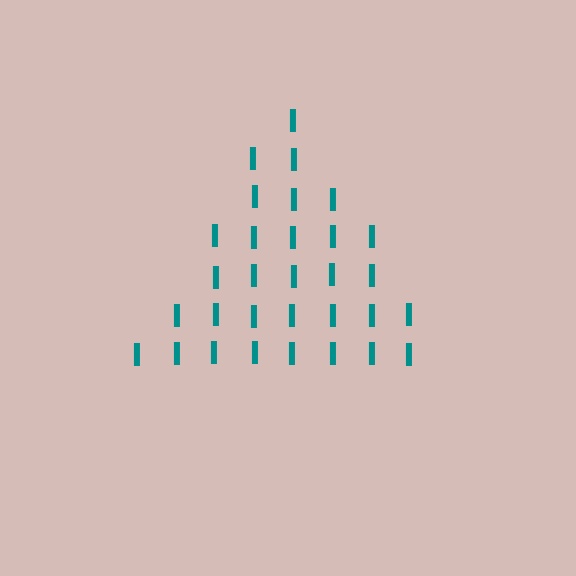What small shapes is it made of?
It is made of small letter I's.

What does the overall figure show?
The overall figure shows a triangle.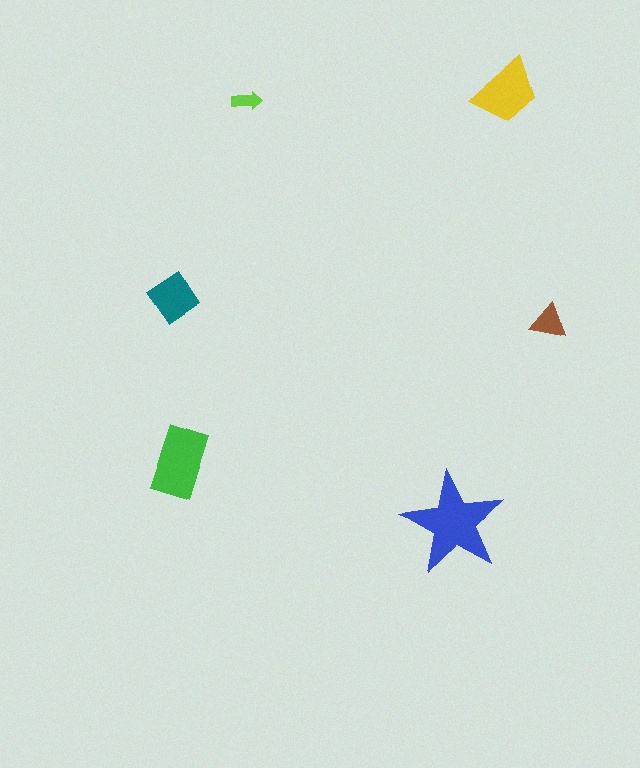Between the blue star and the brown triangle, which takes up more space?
The blue star.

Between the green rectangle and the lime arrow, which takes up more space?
The green rectangle.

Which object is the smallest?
The lime arrow.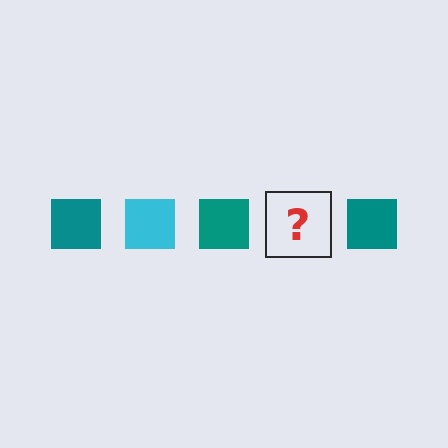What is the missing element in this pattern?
The missing element is a cyan square.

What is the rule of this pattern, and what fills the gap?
The rule is that the pattern cycles through teal, cyan squares. The gap should be filled with a cyan square.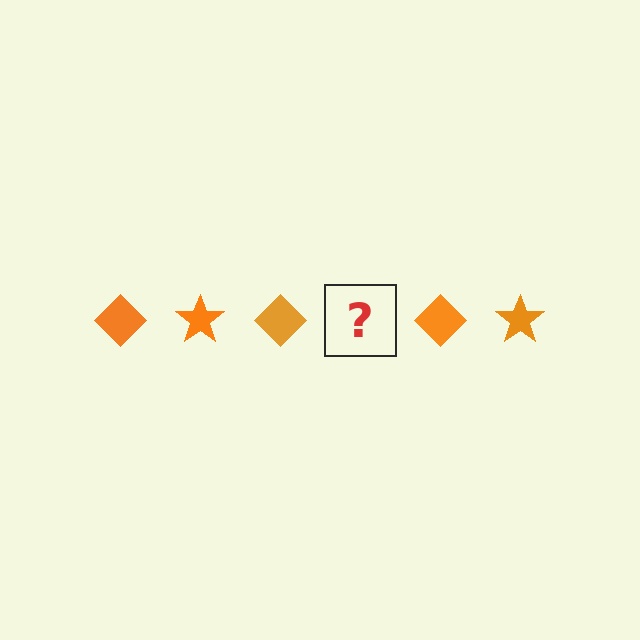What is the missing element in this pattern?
The missing element is an orange star.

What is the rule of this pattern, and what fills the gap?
The rule is that the pattern cycles through diamond, star shapes in orange. The gap should be filled with an orange star.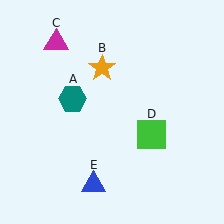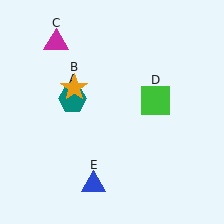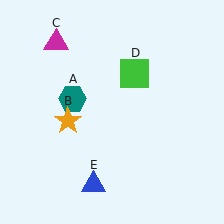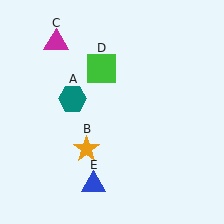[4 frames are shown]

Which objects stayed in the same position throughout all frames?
Teal hexagon (object A) and magenta triangle (object C) and blue triangle (object E) remained stationary.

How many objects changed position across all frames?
2 objects changed position: orange star (object B), green square (object D).